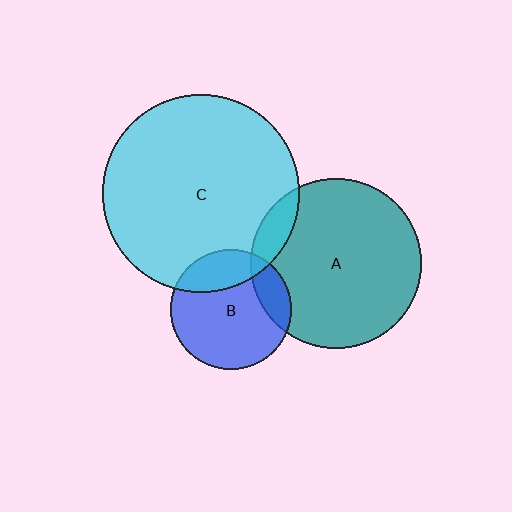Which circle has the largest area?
Circle C (cyan).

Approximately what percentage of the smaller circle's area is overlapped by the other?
Approximately 25%.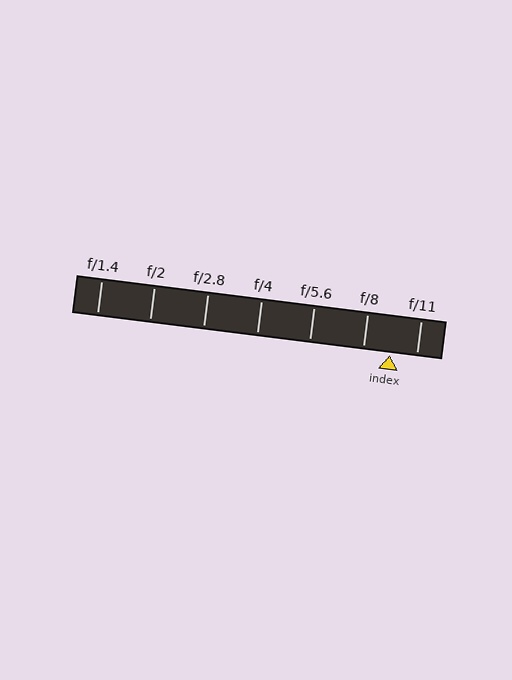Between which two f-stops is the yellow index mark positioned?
The index mark is between f/8 and f/11.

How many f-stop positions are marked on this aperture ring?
There are 7 f-stop positions marked.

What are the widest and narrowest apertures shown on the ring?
The widest aperture shown is f/1.4 and the narrowest is f/11.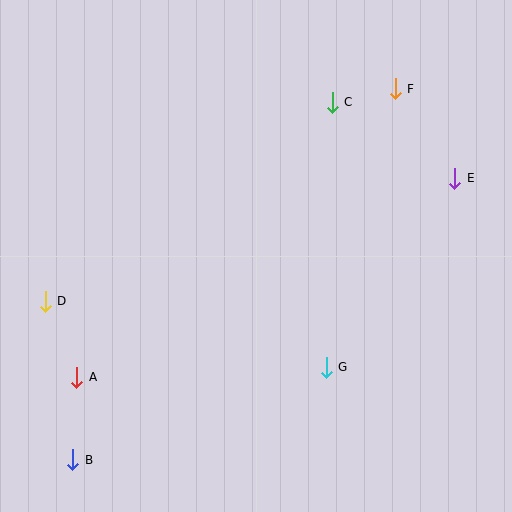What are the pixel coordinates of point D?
Point D is at (45, 301).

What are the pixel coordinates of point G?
Point G is at (326, 367).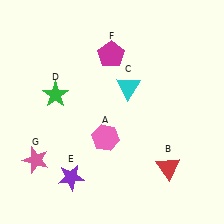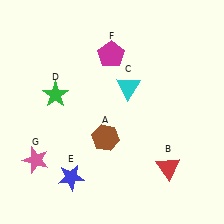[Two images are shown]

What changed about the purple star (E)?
In Image 1, E is purple. In Image 2, it changed to blue.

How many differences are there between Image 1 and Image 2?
There are 2 differences between the two images.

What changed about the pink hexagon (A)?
In Image 1, A is pink. In Image 2, it changed to brown.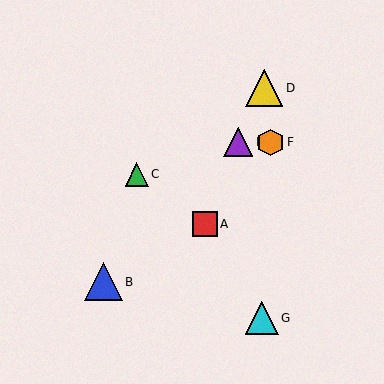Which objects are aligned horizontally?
Objects E, F are aligned horizontally.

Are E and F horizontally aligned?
Yes, both are at y≈142.